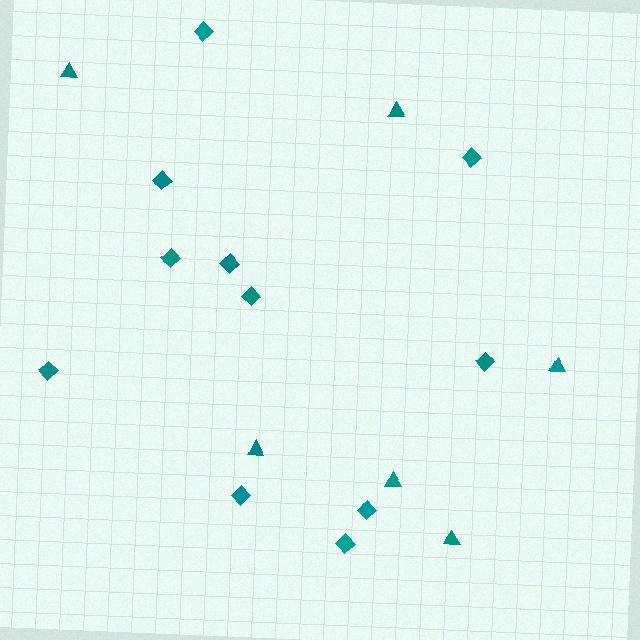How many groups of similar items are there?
There are 2 groups: one group of diamonds (11) and one group of triangles (6).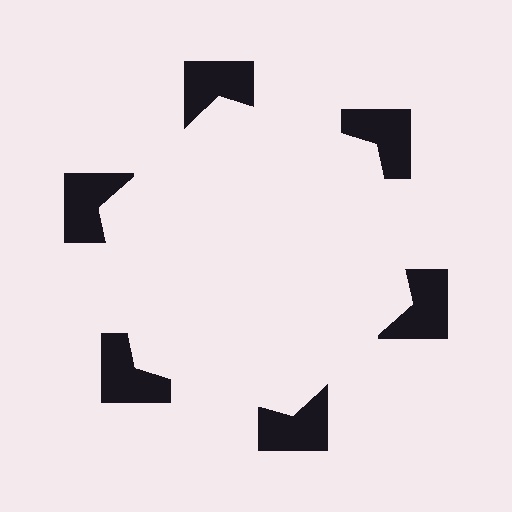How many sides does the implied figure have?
6 sides.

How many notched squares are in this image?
There are 6 — one at each vertex of the illusory hexagon.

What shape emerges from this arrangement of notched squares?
An illusory hexagon — its edges are inferred from the aligned wedge cuts in the notched squares, not physically drawn.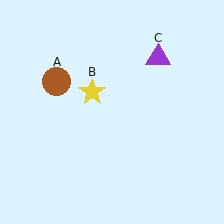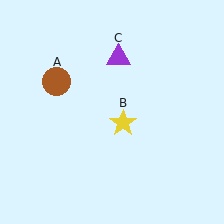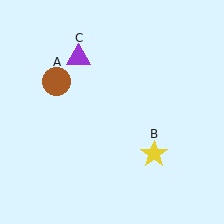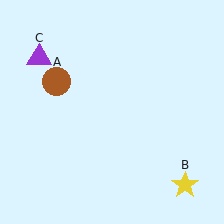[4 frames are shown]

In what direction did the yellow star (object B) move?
The yellow star (object B) moved down and to the right.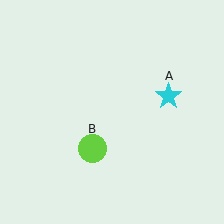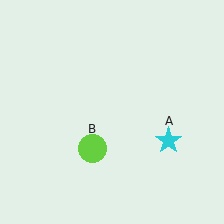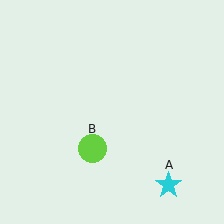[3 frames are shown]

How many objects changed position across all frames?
1 object changed position: cyan star (object A).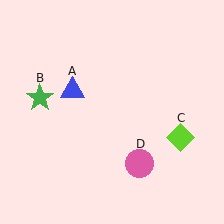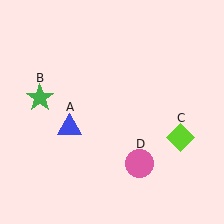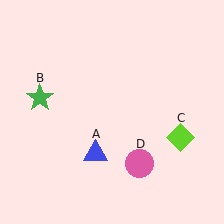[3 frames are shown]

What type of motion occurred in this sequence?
The blue triangle (object A) rotated counterclockwise around the center of the scene.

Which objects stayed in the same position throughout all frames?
Green star (object B) and lime diamond (object C) and pink circle (object D) remained stationary.